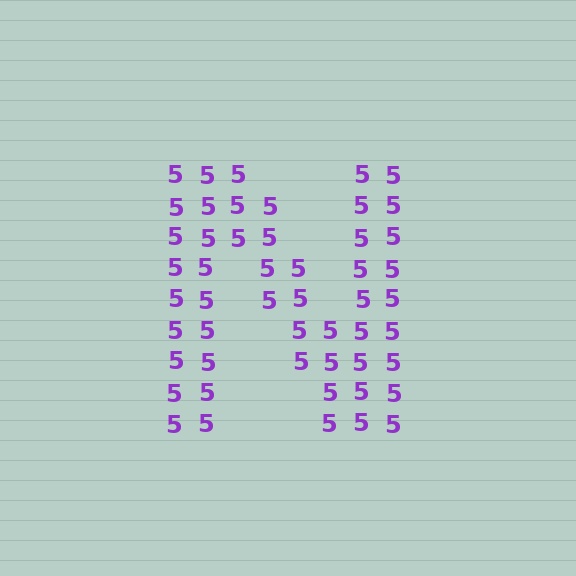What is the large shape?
The large shape is the letter N.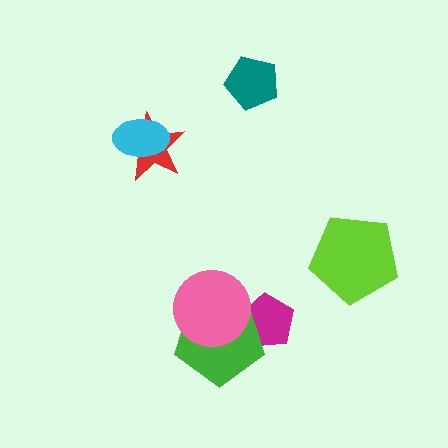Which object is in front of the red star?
The cyan ellipse is in front of the red star.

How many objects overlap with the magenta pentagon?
2 objects overlap with the magenta pentagon.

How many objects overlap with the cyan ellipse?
1 object overlaps with the cyan ellipse.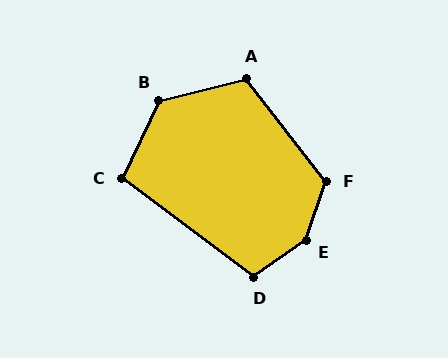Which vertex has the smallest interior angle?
C, at approximately 102 degrees.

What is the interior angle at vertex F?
Approximately 123 degrees (obtuse).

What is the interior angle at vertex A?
Approximately 114 degrees (obtuse).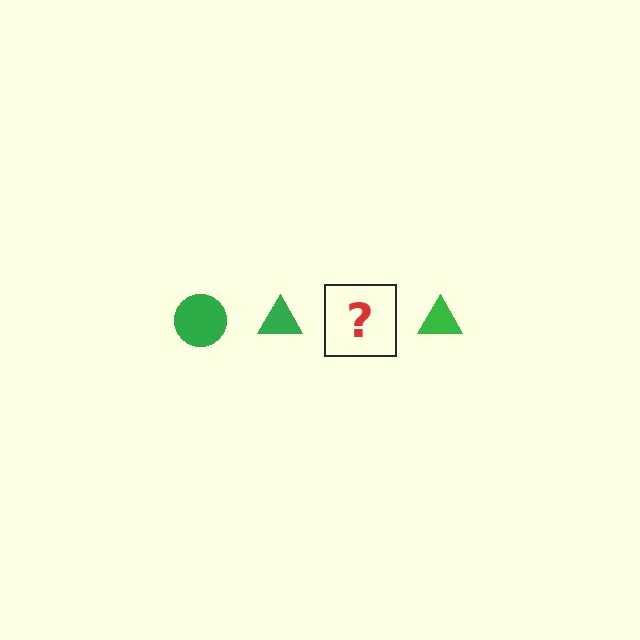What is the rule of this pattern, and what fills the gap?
The rule is that the pattern cycles through circle, triangle shapes in green. The gap should be filled with a green circle.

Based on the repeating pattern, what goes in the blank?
The blank should be a green circle.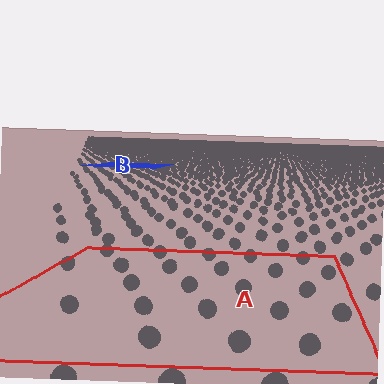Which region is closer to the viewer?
Region A is closer. The texture elements there are larger and more spread out.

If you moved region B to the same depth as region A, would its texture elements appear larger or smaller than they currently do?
They would appear larger. At a closer depth, the same texture elements are projected at a bigger on-screen size.